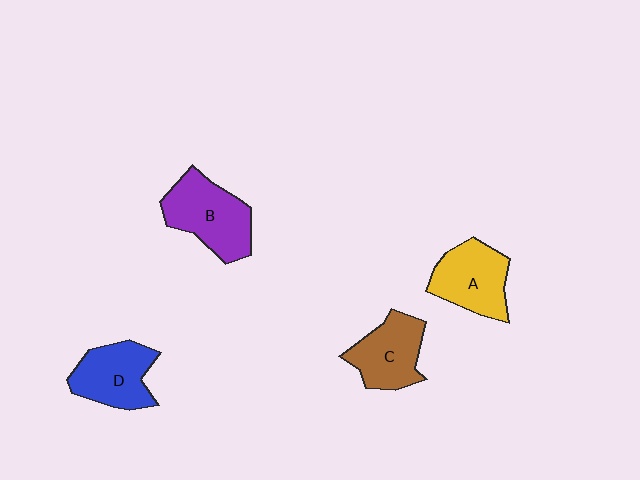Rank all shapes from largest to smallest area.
From largest to smallest: B (purple), A (yellow), D (blue), C (brown).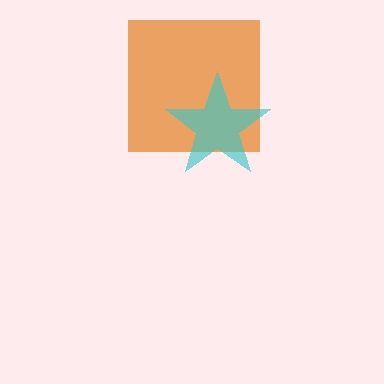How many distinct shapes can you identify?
There are 2 distinct shapes: an orange square, a cyan star.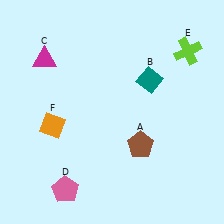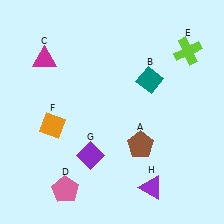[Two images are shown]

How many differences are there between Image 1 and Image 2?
There are 2 differences between the two images.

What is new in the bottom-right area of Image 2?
A purple triangle (H) was added in the bottom-right area of Image 2.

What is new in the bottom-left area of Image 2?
A purple diamond (G) was added in the bottom-left area of Image 2.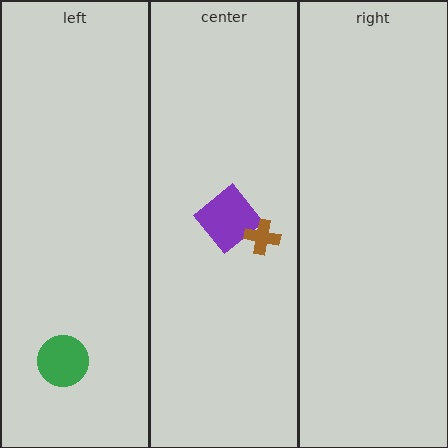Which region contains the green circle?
The left region.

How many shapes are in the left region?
1.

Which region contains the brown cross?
The center region.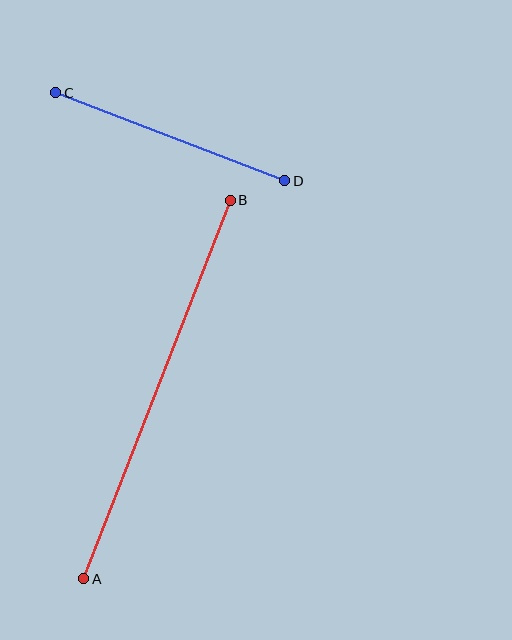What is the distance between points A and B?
The distance is approximately 406 pixels.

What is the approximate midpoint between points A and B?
The midpoint is at approximately (157, 389) pixels.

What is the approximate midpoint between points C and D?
The midpoint is at approximately (170, 137) pixels.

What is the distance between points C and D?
The distance is approximately 245 pixels.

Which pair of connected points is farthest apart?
Points A and B are farthest apart.